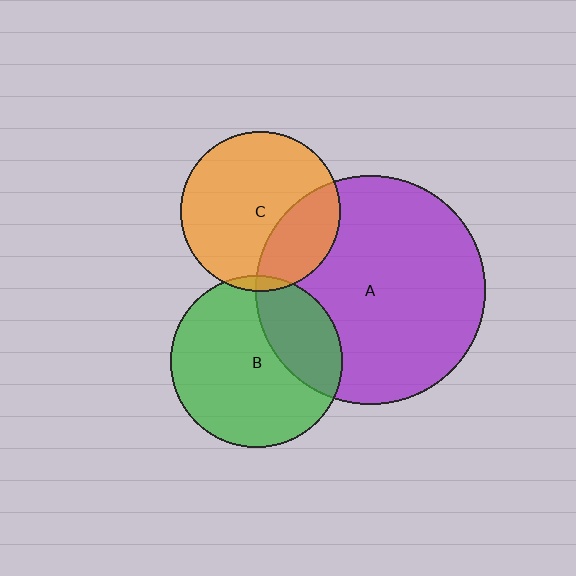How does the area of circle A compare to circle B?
Approximately 1.8 times.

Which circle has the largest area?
Circle A (purple).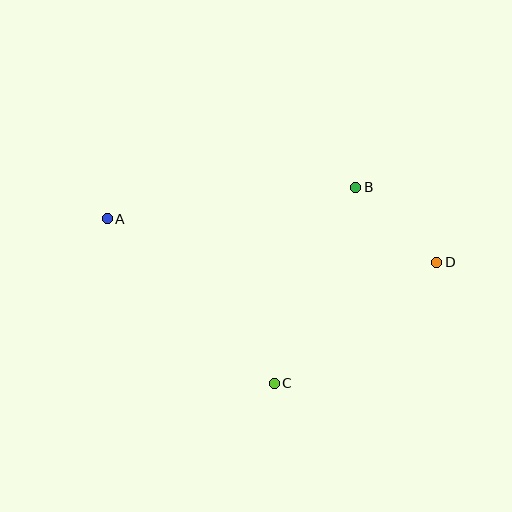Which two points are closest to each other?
Points B and D are closest to each other.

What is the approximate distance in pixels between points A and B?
The distance between A and B is approximately 250 pixels.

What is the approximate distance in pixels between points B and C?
The distance between B and C is approximately 212 pixels.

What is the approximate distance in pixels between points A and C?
The distance between A and C is approximately 234 pixels.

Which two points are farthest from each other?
Points A and D are farthest from each other.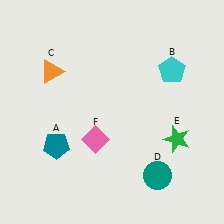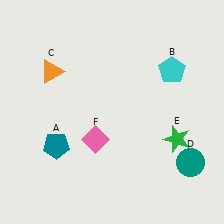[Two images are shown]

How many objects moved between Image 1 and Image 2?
1 object moved between the two images.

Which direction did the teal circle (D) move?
The teal circle (D) moved right.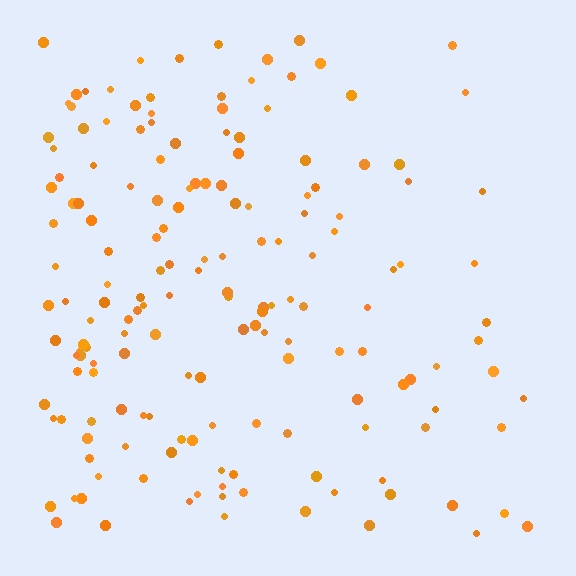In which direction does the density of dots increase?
From right to left, with the left side densest.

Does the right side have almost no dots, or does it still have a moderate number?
Still a moderate number, just noticeably fewer than the left.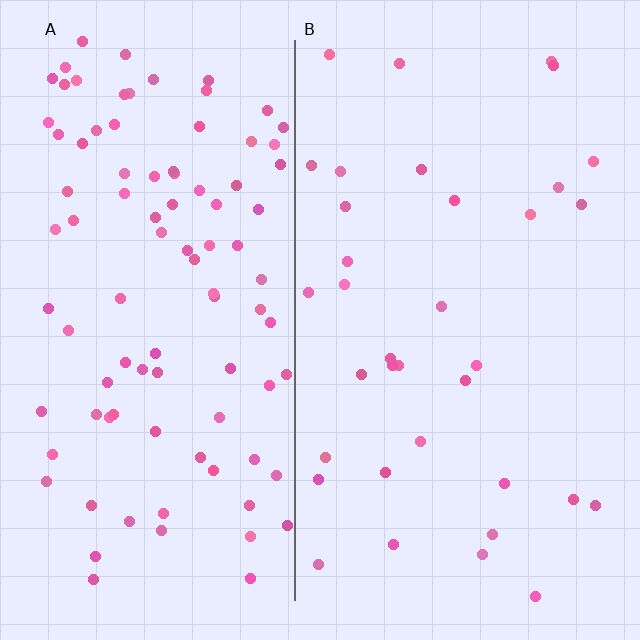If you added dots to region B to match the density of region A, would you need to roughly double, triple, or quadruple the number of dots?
Approximately triple.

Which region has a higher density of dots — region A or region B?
A (the left).